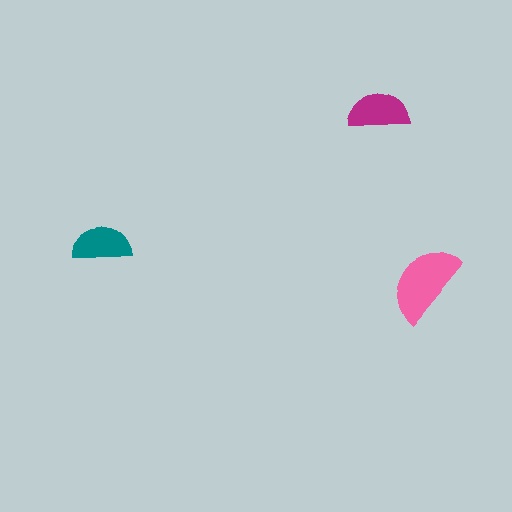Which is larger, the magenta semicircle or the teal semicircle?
The magenta one.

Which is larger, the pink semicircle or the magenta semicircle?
The pink one.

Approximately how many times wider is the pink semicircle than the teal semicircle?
About 1.5 times wider.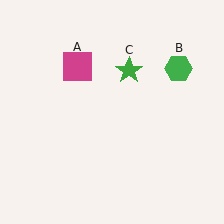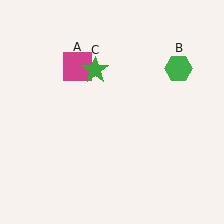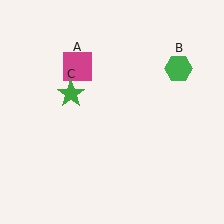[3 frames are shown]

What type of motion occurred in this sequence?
The green star (object C) rotated counterclockwise around the center of the scene.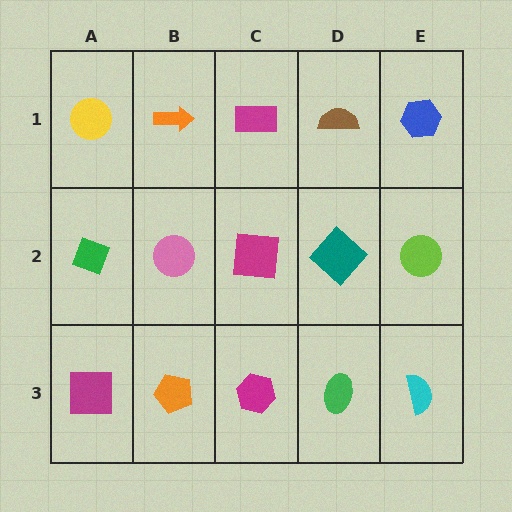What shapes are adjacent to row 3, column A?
A green diamond (row 2, column A), an orange pentagon (row 3, column B).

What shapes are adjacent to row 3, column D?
A teal diamond (row 2, column D), a magenta hexagon (row 3, column C), a cyan semicircle (row 3, column E).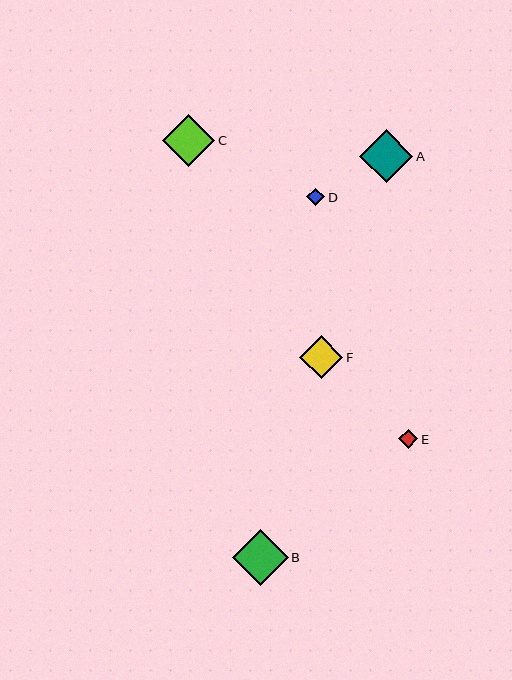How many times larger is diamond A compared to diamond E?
Diamond A is approximately 2.7 times the size of diamond E.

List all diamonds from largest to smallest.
From largest to smallest: B, A, C, F, E, D.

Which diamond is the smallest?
Diamond D is the smallest with a size of approximately 18 pixels.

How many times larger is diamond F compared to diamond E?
Diamond F is approximately 2.2 times the size of diamond E.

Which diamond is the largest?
Diamond B is the largest with a size of approximately 55 pixels.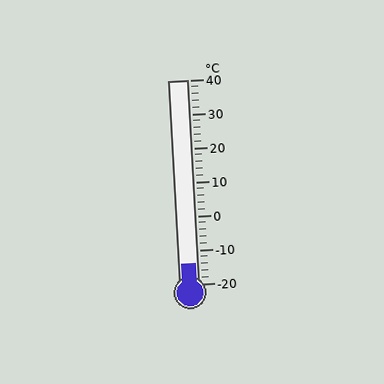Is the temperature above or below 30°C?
The temperature is below 30°C.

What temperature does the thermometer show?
The thermometer shows approximately -14°C.